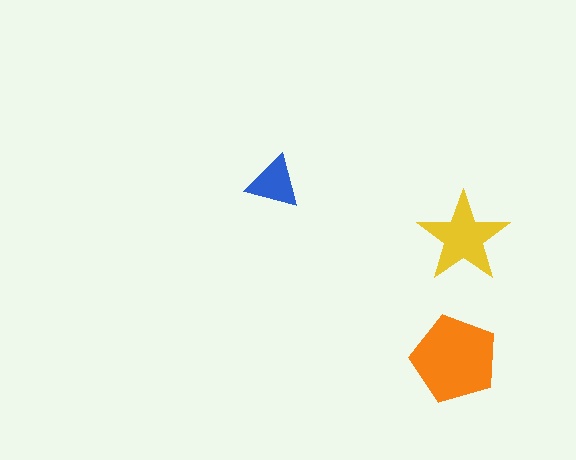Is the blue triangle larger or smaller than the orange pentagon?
Smaller.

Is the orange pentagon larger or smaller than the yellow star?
Larger.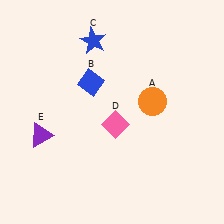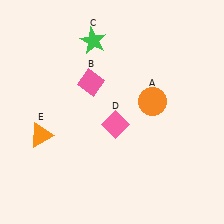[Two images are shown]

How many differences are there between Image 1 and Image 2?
There are 3 differences between the two images.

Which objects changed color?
B changed from blue to pink. C changed from blue to green. E changed from purple to orange.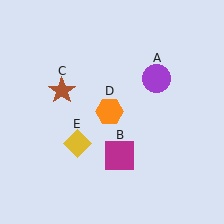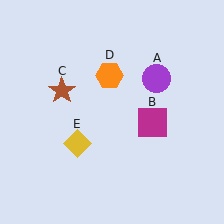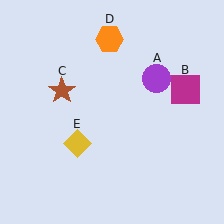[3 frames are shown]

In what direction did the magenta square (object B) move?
The magenta square (object B) moved up and to the right.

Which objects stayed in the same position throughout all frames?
Purple circle (object A) and brown star (object C) and yellow diamond (object E) remained stationary.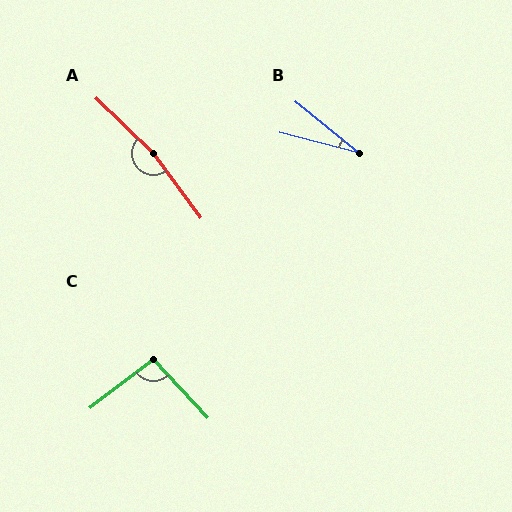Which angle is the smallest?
B, at approximately 24 degrees.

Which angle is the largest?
A, at approximately 170 degrees.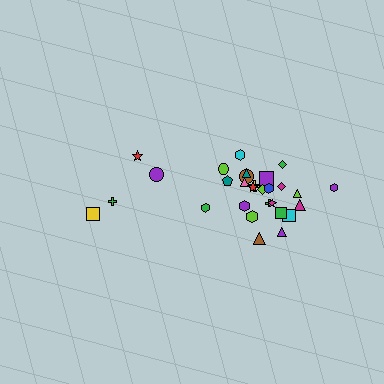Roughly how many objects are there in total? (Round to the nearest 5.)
Roughly 30 objects in total.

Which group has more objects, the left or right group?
The right group.